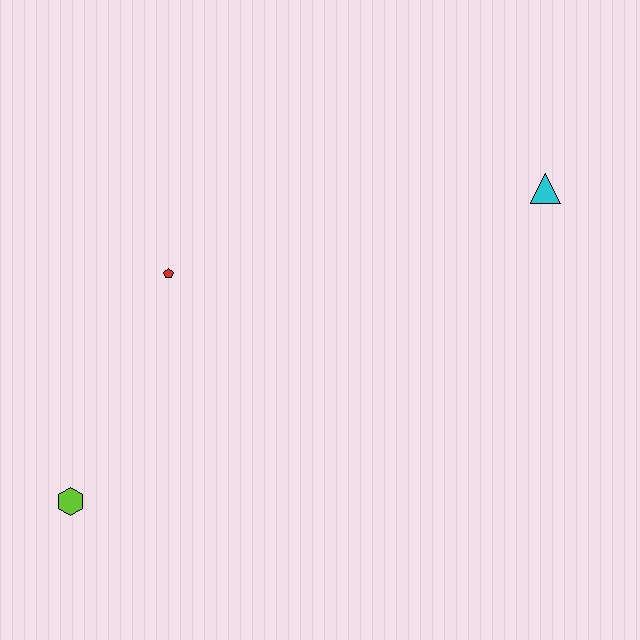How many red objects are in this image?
There is 1 red object.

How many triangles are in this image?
There is 1 triangle.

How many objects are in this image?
There are 3 objects.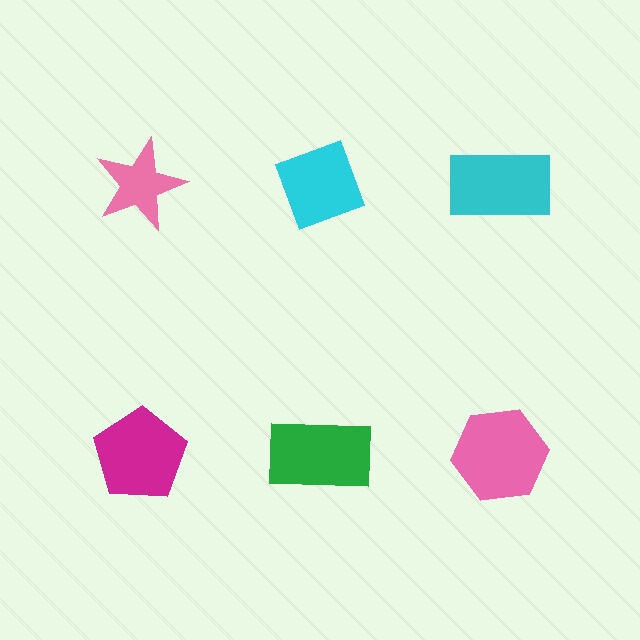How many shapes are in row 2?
3 shapes.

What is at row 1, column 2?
A cyan diamond.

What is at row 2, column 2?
A green rectangle.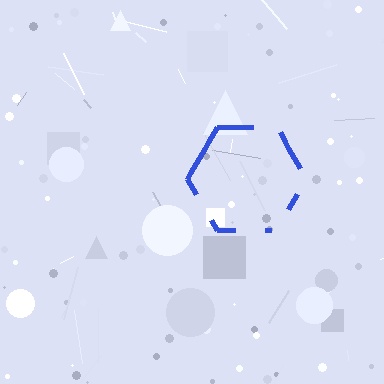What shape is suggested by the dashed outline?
The dashed outline suggests a hexagon.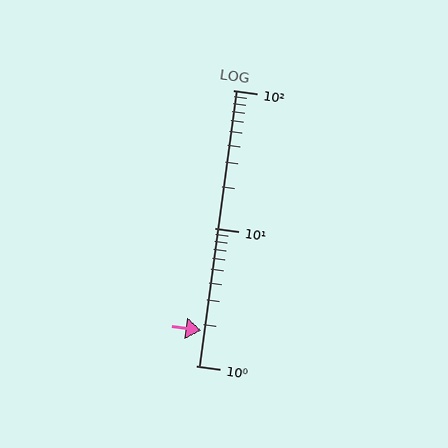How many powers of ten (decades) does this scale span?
The scale spans 2 decades, from 1 to 100.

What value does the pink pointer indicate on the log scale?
The pointer indicates approximately 1.8.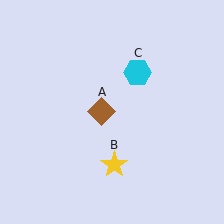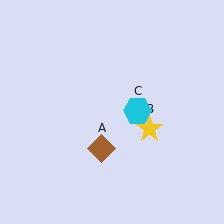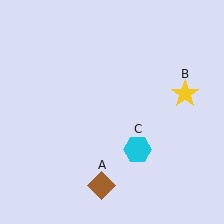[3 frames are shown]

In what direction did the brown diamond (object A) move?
The brown diamond (object A) moved down.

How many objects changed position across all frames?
3 objects changed position: brown diamond (object A), yellow star (object B), cyan hexagon (object C).